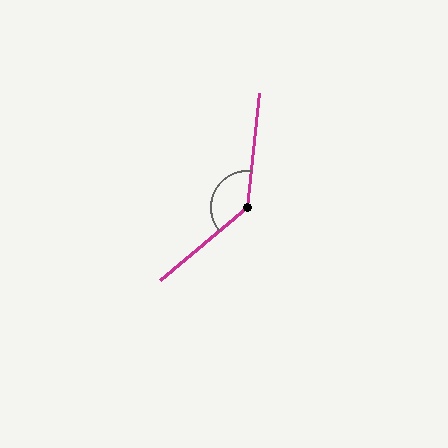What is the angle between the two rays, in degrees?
Approximately 136 degrees.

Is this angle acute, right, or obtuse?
It is obtuse.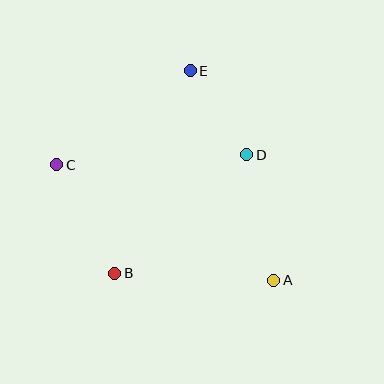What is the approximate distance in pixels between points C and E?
The distance between C and E is approximately 163 pixels.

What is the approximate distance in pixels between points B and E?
The distance between B and E is approximately 216 pixels.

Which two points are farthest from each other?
Points A and C are farthest from each other.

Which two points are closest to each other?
Points D and E are closest to each other.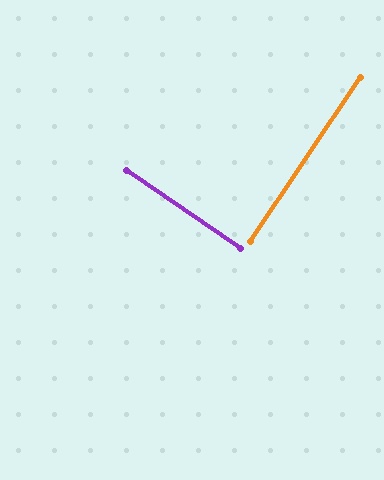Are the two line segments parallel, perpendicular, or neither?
Perpendicular — they meet at approximately 90°.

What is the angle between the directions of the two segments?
Approximately 90 degrees.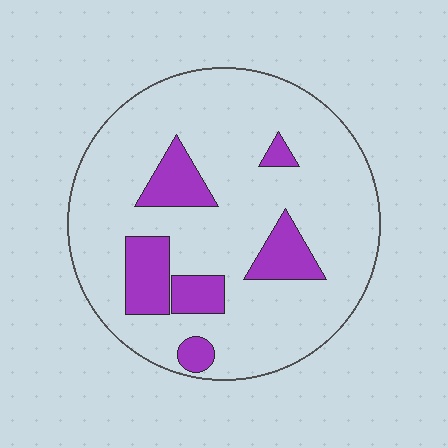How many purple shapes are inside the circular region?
6.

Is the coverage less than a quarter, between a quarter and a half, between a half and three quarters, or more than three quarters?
Less than a quarter.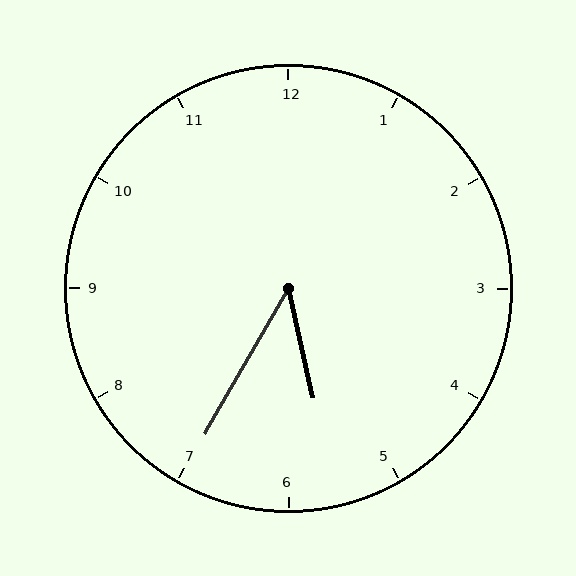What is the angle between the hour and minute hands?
Approximately 42 degrees.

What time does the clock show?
5:35.